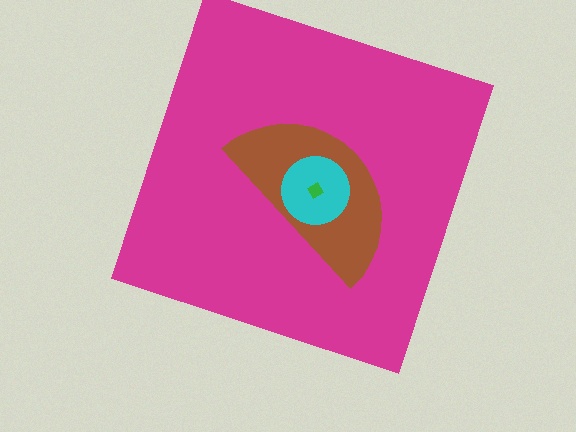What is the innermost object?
The green diamond.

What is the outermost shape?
The magenta square.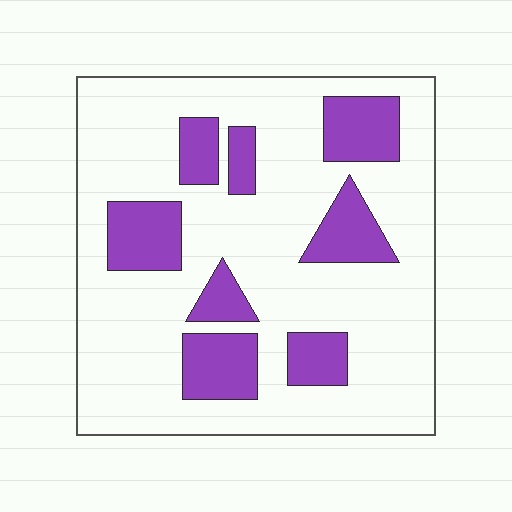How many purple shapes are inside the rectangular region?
8.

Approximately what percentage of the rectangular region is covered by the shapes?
Approximately 25%.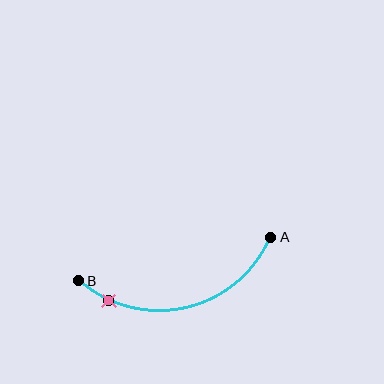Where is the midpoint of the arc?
The arc midpoint is the point on the curve farthest from the straight line joining A and B. It sits below that line.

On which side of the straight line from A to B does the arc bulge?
The arc bulges below the straight line connecting A and B.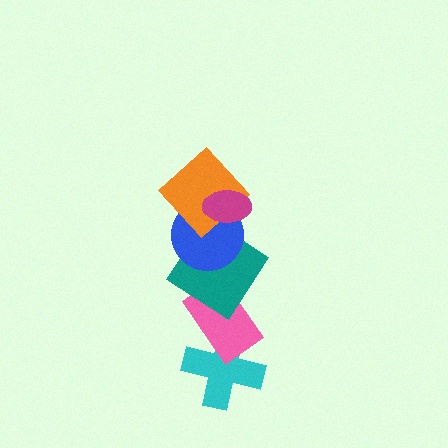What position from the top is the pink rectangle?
The pink rectangle is 5th from the top.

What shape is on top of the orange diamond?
The magenta ellipse is on top of the orange diamond.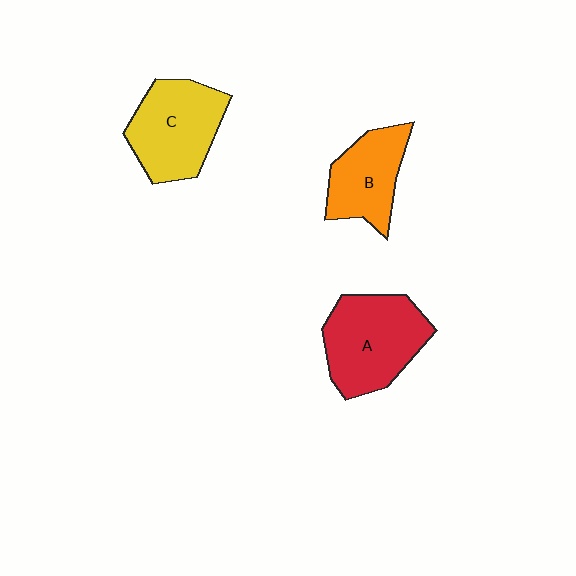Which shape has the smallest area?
Shape B (orange).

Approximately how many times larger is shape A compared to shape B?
Approximately 1.4 times.